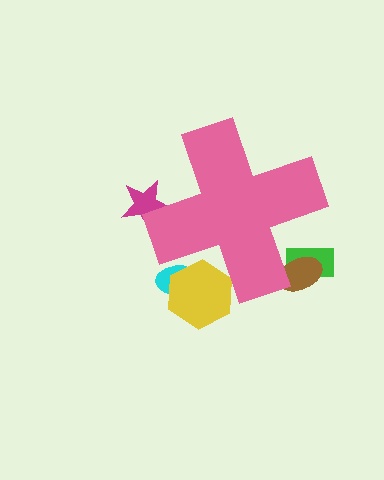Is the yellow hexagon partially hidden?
Yes, the yellow hexagon is partially hidden behind the pink cross.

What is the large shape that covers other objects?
A pink cross.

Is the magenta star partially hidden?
Yes, the magenta star is partially hidden behind the pink cross.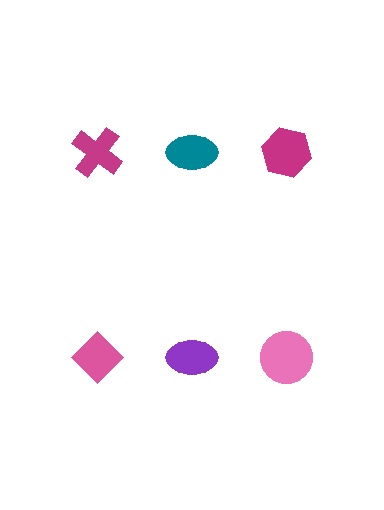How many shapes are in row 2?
3 shapes.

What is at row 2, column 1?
A pink diamond.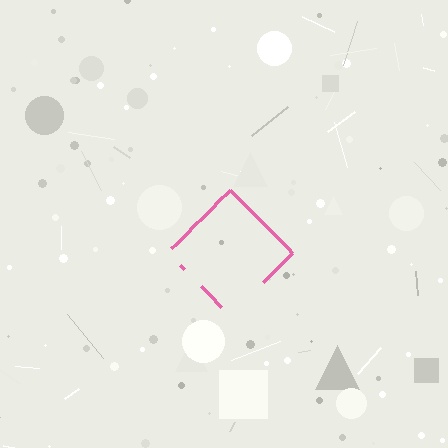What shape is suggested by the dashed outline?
The dashed outline suggests a diamond.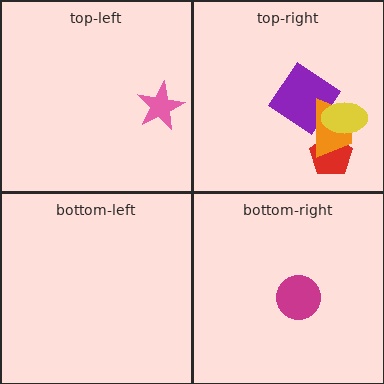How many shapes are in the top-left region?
1.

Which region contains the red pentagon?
The top-right region.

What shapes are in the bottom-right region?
The magenta circle.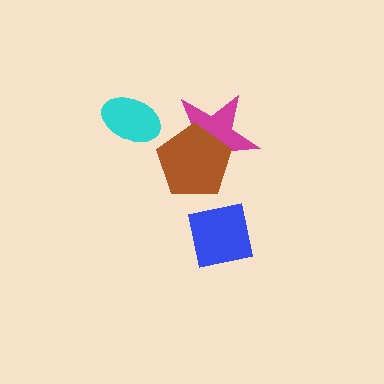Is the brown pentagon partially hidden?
No, no other shape covers it.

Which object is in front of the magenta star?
The brown pentagon is in front of the magenta star.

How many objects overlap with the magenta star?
1 object overlaps with the magenta star.